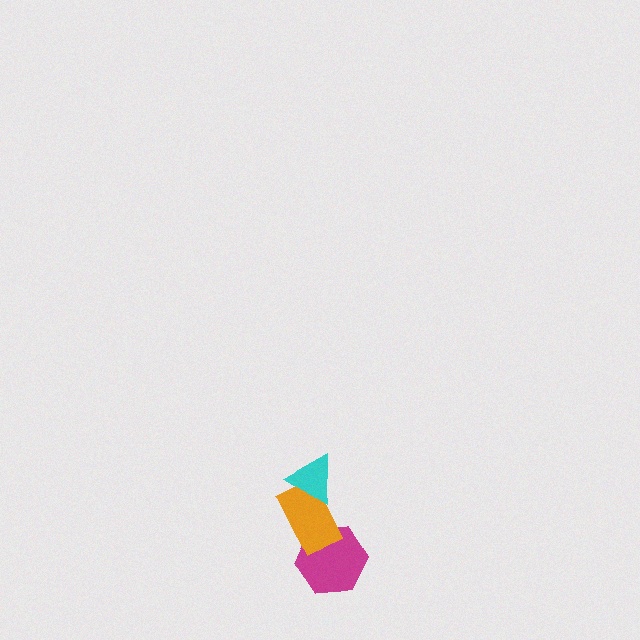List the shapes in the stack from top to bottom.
From top to bottom: the cyan triangle, the orange rectangle, the magenta hexagon.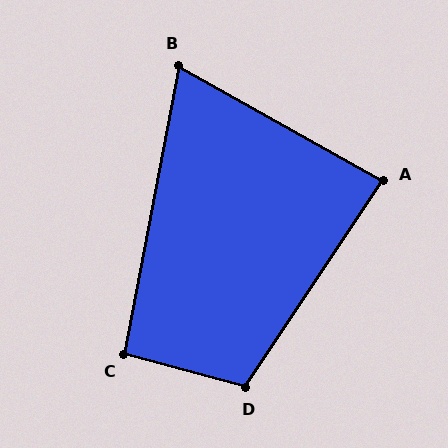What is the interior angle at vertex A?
Approximately 86 degrees (approximately right).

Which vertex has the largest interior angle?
D, at approximately 109 degrees.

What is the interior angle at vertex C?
Approximately 94 degrees (approximately right).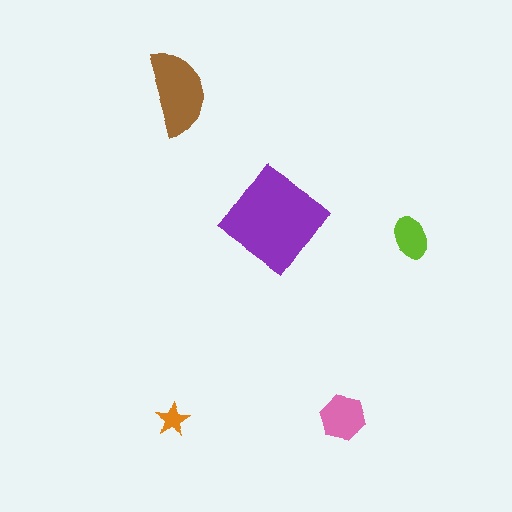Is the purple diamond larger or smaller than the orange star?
Larger.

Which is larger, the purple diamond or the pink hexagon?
The purple diamond.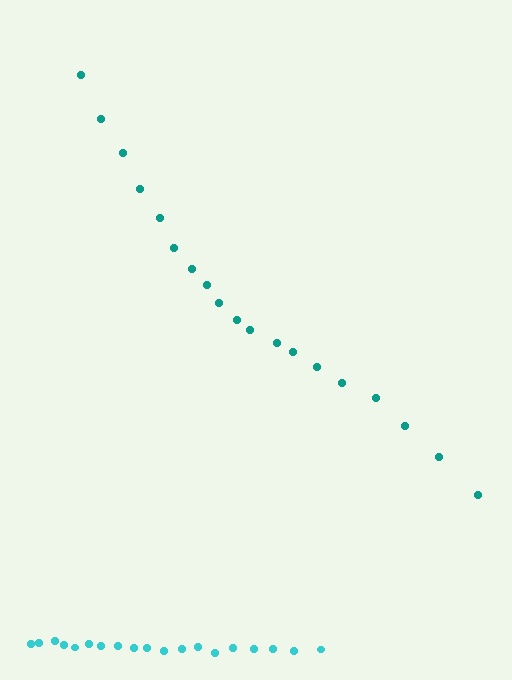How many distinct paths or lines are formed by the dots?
There are 2 distinct paths.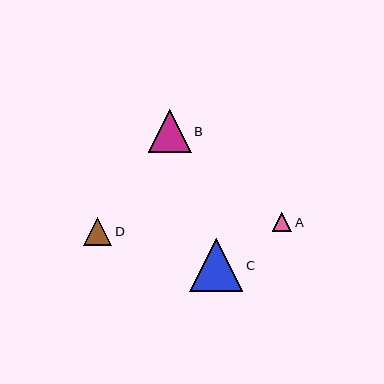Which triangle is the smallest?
Triangle A is the smallest with a size of approximately 19 pixels.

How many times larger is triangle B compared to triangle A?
Triangle B is approximately 2.2 times the size of triangle A.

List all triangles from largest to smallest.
From largest to smallest: C, B, D, A.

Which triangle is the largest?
Triangle C is the largest with a size of approximately 53 pixels.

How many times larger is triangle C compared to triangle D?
Triangle C is approximately 1.9 times the size of triangle D.